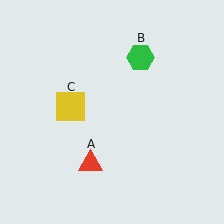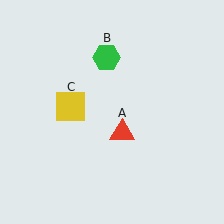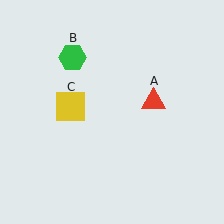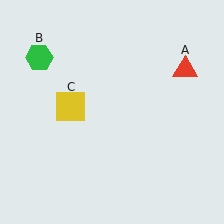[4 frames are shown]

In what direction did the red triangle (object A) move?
The red triangle (object A) moved up and to the right.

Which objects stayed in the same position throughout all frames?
Yellow square (object C) remained stationary.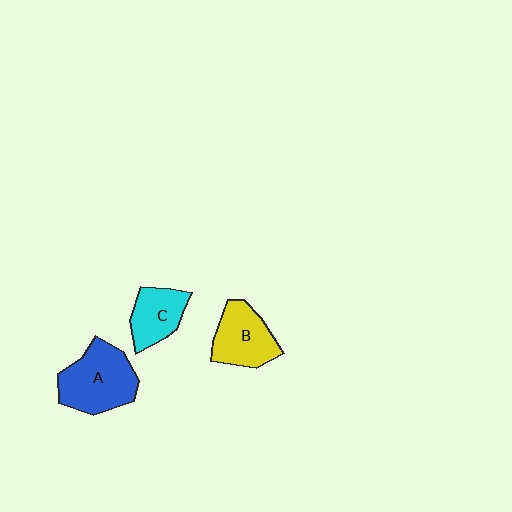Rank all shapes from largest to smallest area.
From largest to smallest: A (blue), B (yellow), C (cyan).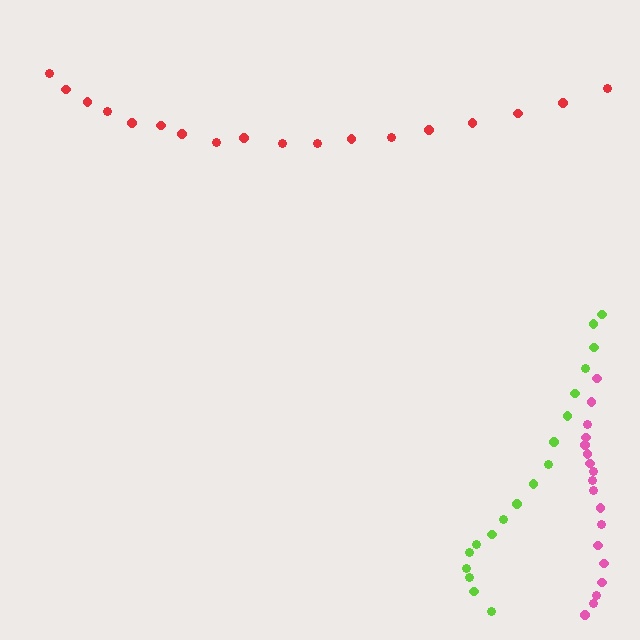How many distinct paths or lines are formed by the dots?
There are 3 distinct paths.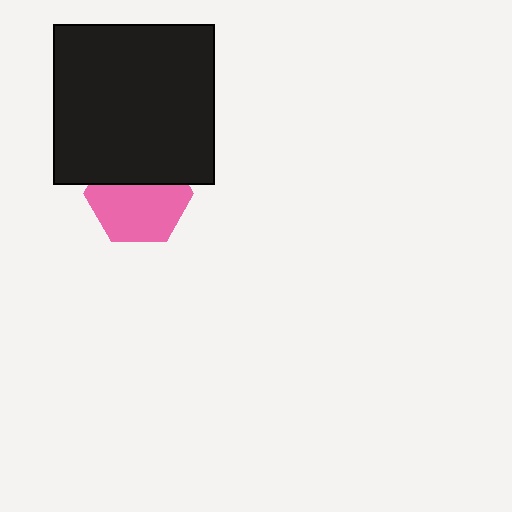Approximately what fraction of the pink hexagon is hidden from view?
Roughly 39% of the pink hexagon is hidden behind the black square.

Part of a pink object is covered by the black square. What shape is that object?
It is a hexagon.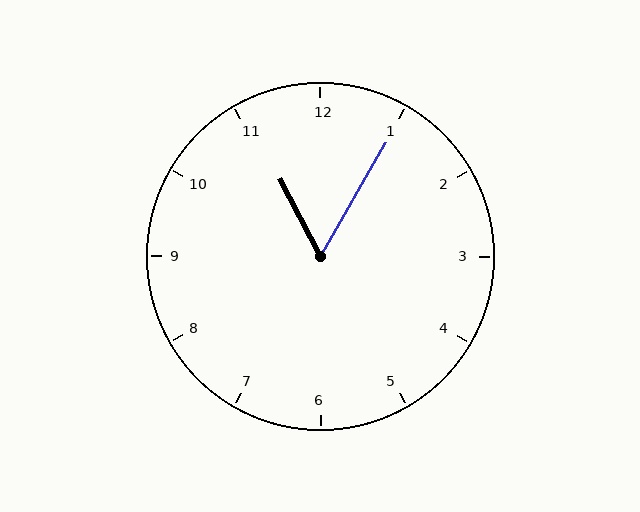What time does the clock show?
11:05.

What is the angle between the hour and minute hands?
Approximately 58 degrees.